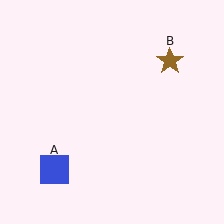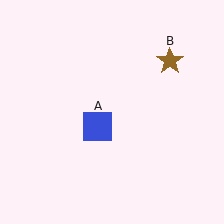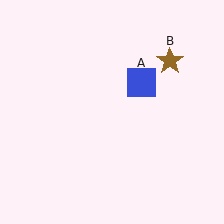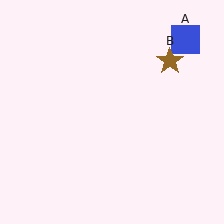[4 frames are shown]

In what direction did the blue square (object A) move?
The blue square (object A) moved up and to the right.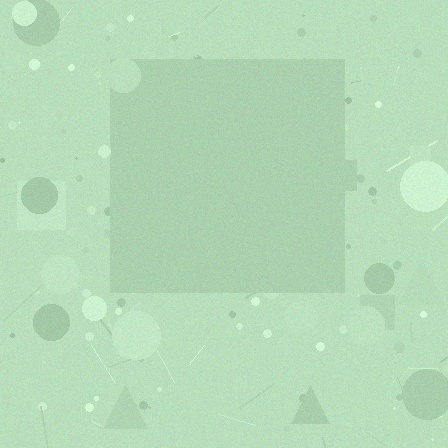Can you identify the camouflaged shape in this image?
The camouflaged shape is a square.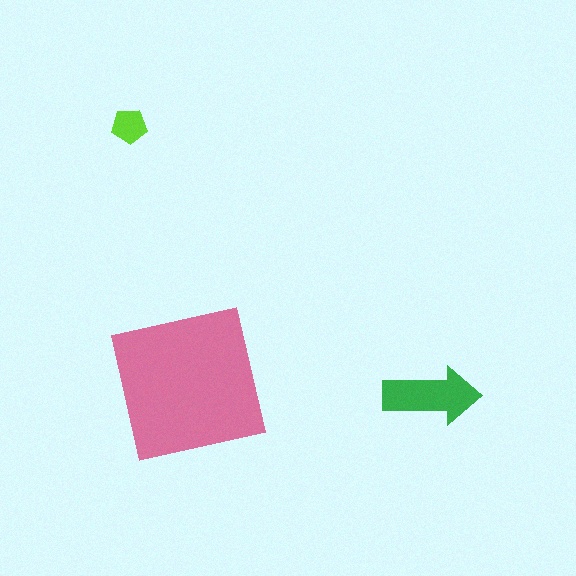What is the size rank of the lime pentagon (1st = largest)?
3rd.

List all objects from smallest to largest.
The lime pentagon, the green arrow, the pink square.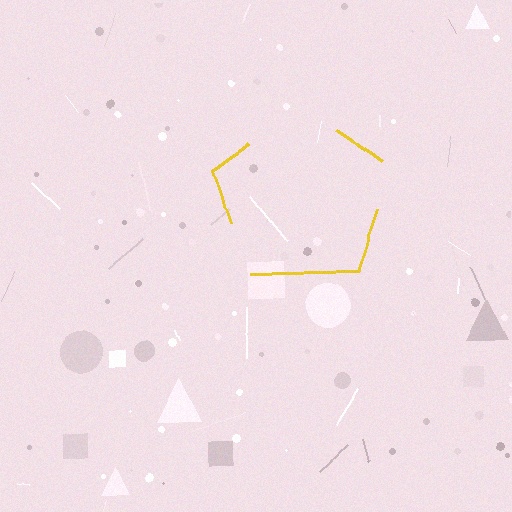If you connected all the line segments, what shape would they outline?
They would outline a pentagon.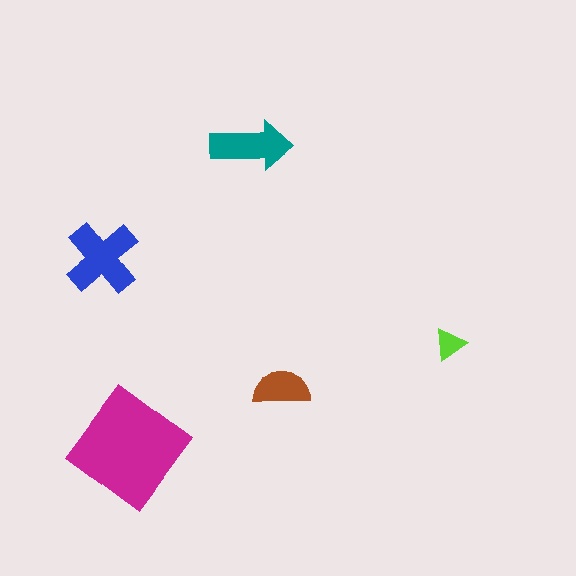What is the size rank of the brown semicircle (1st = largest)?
4th.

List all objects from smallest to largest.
The lime triangle, the brown semicircle, the teal arrow, the blue cross, the magenta diamond.